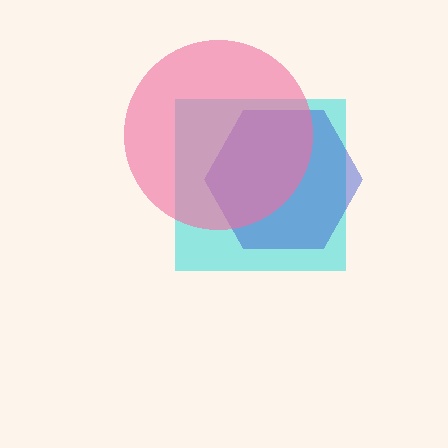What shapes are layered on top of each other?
The layered shapes are: a cyan square, a blue hexagon, a pink circle.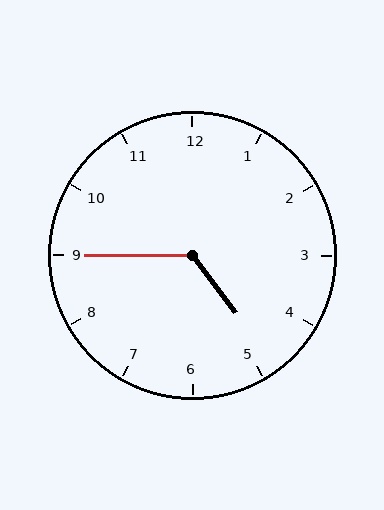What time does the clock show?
4:45.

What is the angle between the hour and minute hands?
Approximately 128 degrees.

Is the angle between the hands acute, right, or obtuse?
It is obtuse.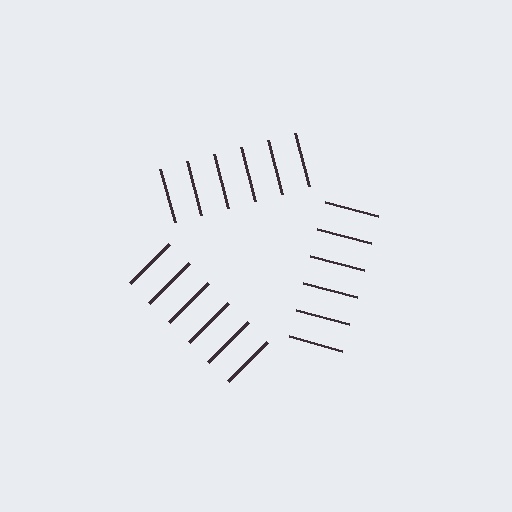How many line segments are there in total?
18 — 6 along each of the 3 edges.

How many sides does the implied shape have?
3 sides — the line-ends trace a triangle.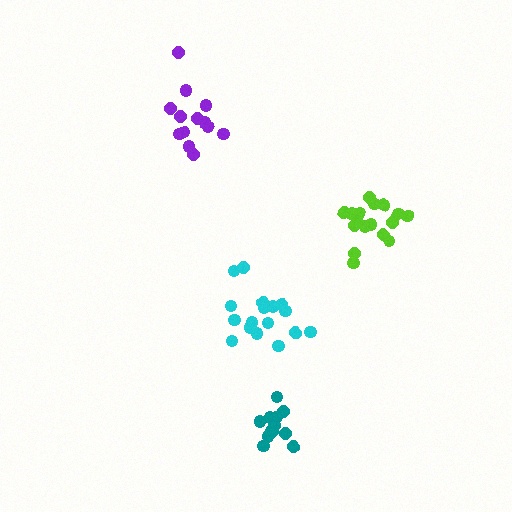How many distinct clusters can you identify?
There are 4 distinct clusters.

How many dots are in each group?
Group 1: 12 dots, Group 2: 17 dots, Group 3: 17 dots, Group 4: 13 dots (59 total).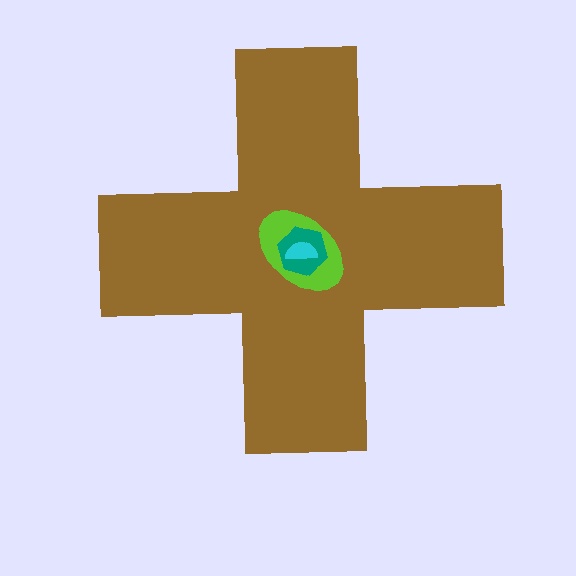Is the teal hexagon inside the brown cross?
Yes.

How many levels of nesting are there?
4.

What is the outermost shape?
The brown cross.